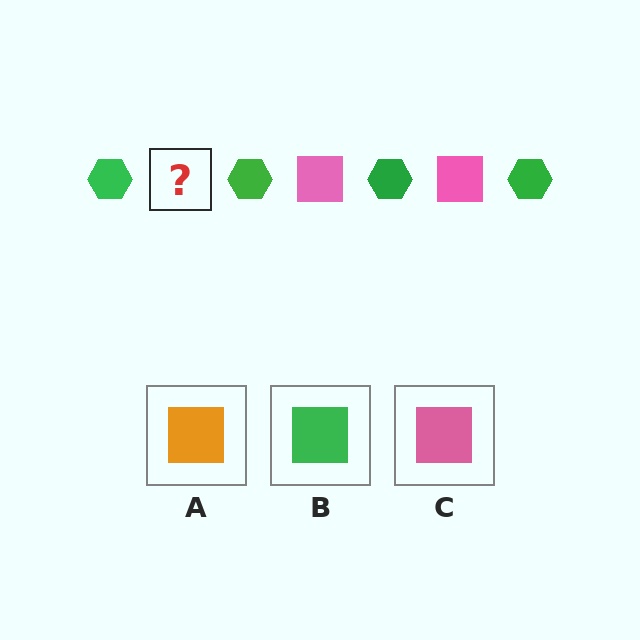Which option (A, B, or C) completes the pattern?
C.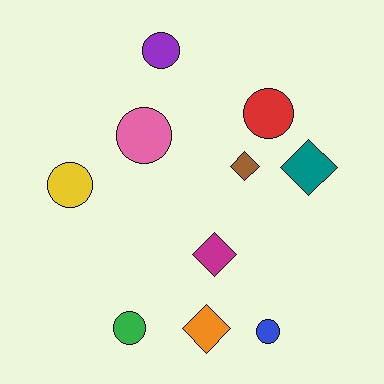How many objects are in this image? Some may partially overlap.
There are 10 objects.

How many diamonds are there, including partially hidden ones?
There are 4 diamonds.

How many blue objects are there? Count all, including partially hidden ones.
There is 1 blue object.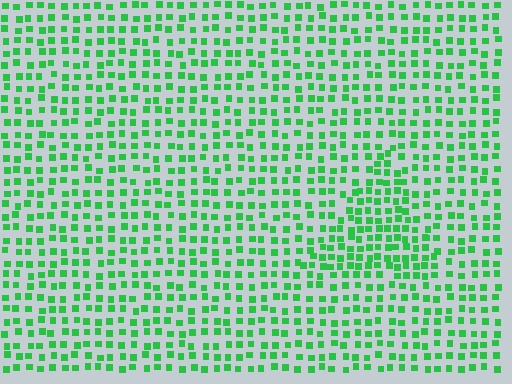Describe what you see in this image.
The image contains small green elements arranged at two different densities. A triangle-shaped region is visible where the elements are more densely packed than the surrounding area.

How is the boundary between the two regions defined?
The boundary is defined by a change in element density (approximately 1.6x ratio). All elements are the same color, size, and shape.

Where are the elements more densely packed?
The elements are more densely packed inside the triangle boundary.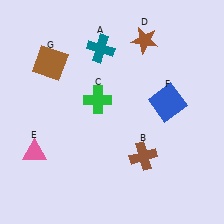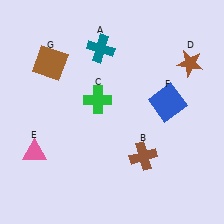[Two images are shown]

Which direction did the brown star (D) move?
The brown star (D) moved right.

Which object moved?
The brown star (D) moved right.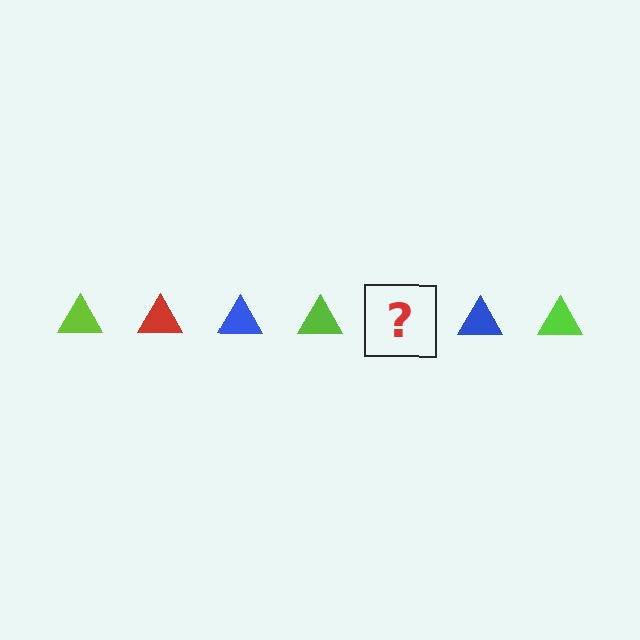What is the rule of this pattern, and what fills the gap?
The rule is that the pattern cycles through lime, red, blue triangles. The gap should be filled with a red triangle.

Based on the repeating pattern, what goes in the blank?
The blank should be a red triangle.